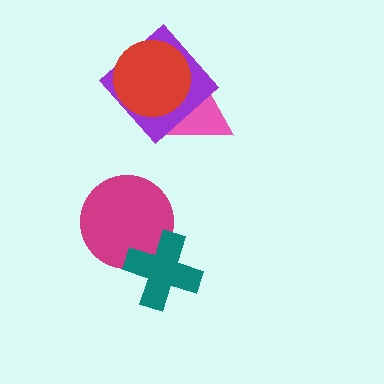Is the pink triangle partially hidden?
Yes, it is partially covered by another shape.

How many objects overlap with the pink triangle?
2 objects overlap with the pink triangle.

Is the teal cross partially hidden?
No, no other shape covers it.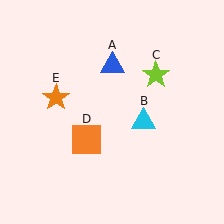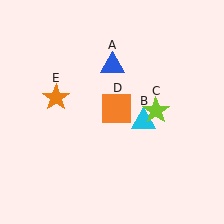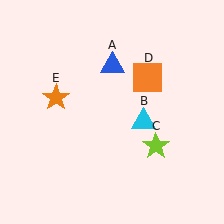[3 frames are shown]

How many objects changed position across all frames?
2 objects changed position: lime star (object C), orange square (object D).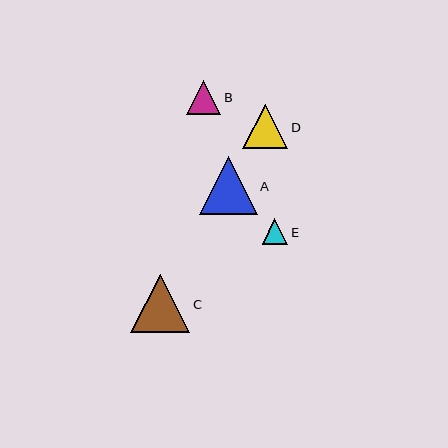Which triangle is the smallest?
Triangle E is the smallest with a size of approximately 25 pixels.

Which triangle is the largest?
Triangle C is the largest with a size of approximately 59 pixels.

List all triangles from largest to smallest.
From largest to smallest: C, A, D, B, E.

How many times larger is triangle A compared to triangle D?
Triangle A is approximately 1.3 times the size of triangle D.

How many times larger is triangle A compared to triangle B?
Triangle A is approximately 1.7 times the size of triangle B.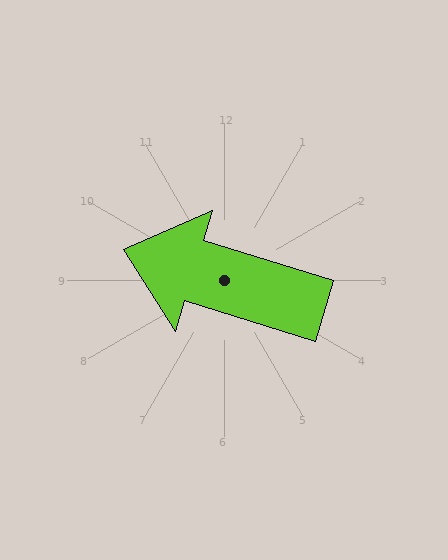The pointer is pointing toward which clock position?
Roughly 10 o'clock.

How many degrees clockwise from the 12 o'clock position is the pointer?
Approximately 287 degrees.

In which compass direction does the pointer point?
West.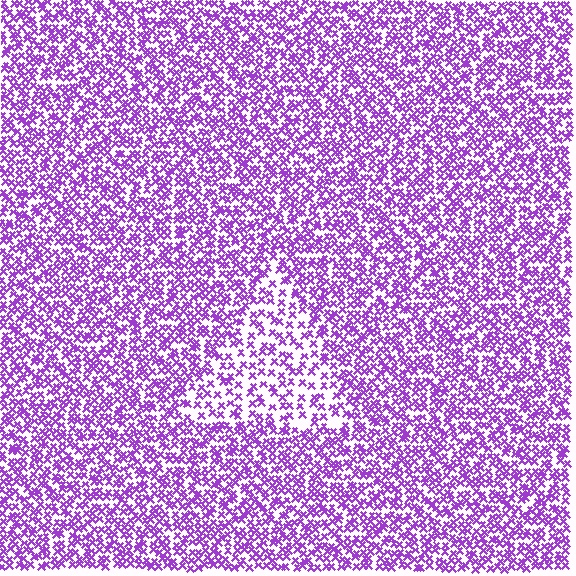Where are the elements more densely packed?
The elements are more densely packed outside the triangle boundary.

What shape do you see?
I see a triangle.